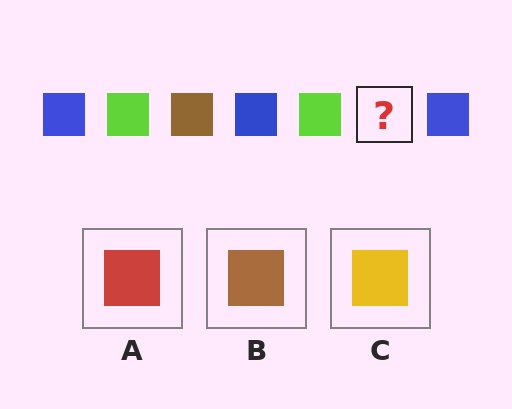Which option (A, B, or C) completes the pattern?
B.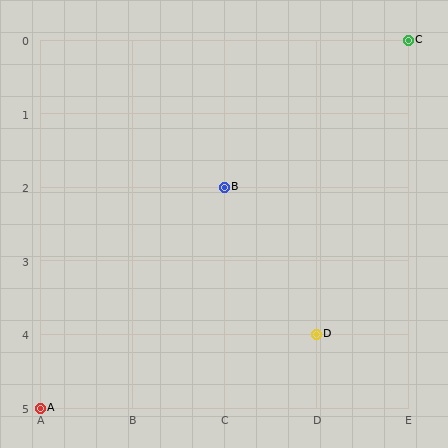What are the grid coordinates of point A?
Point A is at grid coordinates (A, 5).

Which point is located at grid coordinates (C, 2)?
Point B is at (C, 2).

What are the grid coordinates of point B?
Point B is at grid coordinates (C, 2).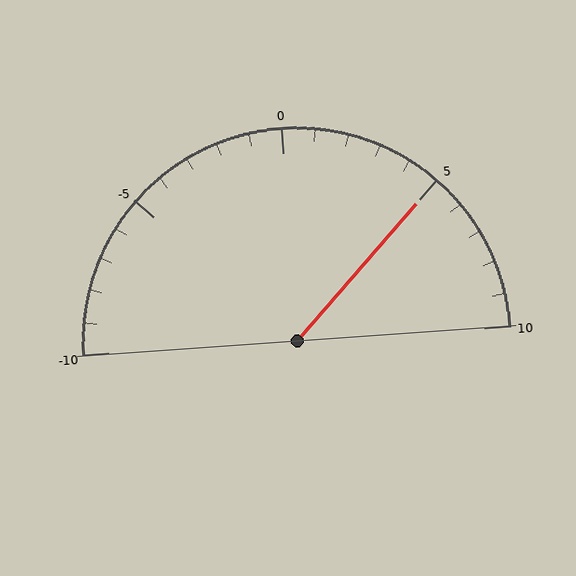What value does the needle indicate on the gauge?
The needle indicates approximately 5.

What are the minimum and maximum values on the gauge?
The gauge ranges from -10 to 10.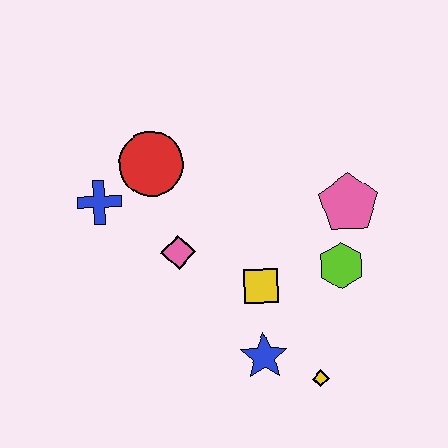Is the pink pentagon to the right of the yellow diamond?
Yes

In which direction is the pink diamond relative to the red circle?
The pink diamond is below the red circle.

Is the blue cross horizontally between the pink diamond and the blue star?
No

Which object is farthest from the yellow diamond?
The blue cross is farthest from the yellow diamond.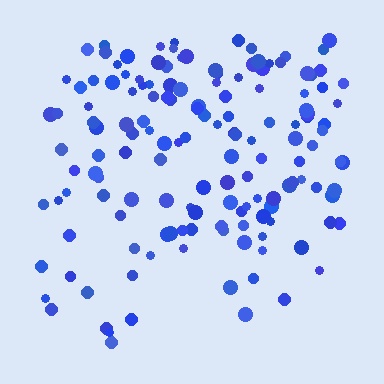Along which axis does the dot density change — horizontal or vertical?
Vertical.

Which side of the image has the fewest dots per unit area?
The bottom.